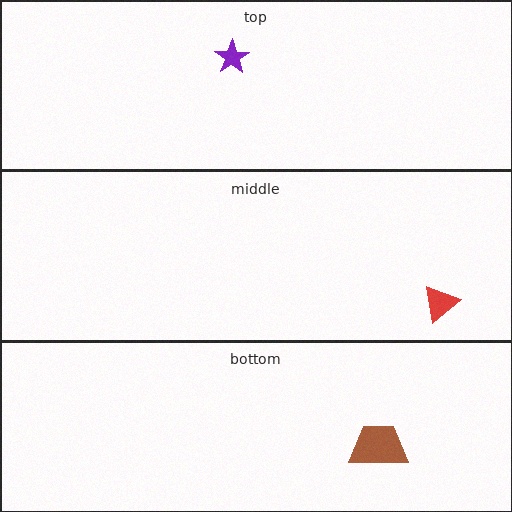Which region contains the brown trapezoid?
The bottom region.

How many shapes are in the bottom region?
1.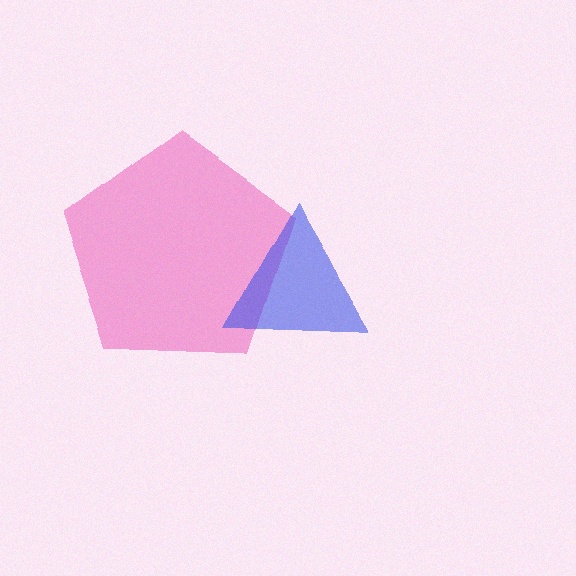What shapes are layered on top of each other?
The layered shapes are: a pink pentagon, a blue triangle.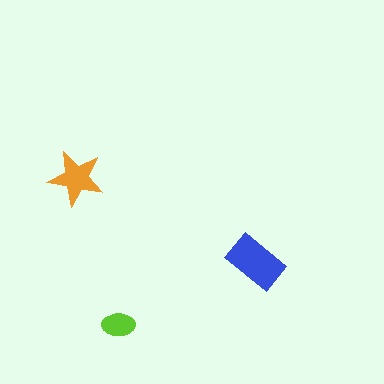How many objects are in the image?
There are 3 objects in the image.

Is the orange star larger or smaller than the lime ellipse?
Larger.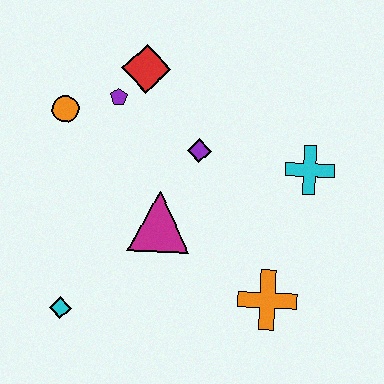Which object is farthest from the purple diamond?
The cyan diamond is farthest from the purple diamond.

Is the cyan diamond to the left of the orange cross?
Yes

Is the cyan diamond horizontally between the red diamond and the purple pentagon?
No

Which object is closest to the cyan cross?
The purple diamond is closest to the cyan cross.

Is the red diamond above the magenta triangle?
Yes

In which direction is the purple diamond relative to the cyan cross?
The purple diamond is to the left of the cyan cross.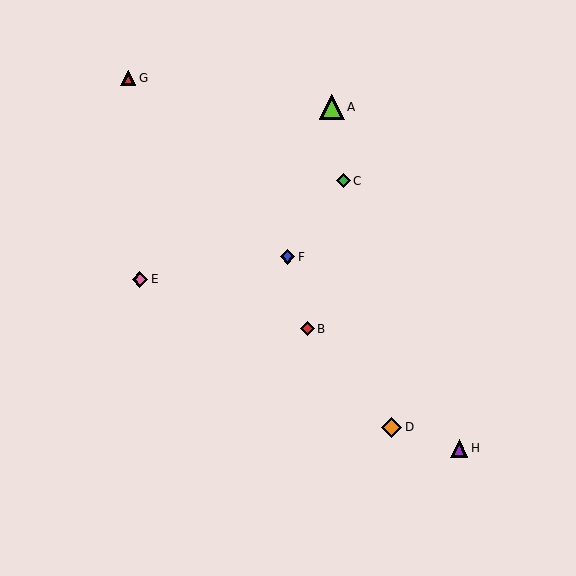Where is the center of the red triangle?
The center of the red triangle is at (128, 78).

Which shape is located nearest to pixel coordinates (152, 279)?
The pink diamond (labeled E) at (140, 279) is nearest to that location.